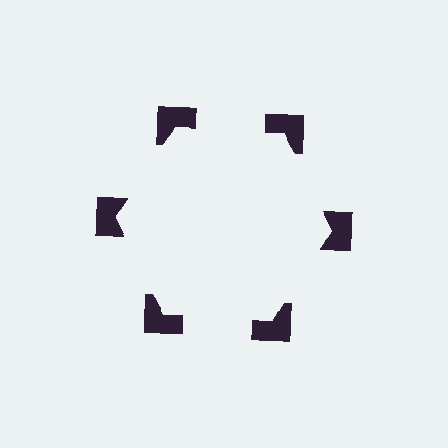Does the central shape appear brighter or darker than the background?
It typically appears slightly brighter than the background, even though no actual brightness change is drawn.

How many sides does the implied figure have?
6 sides.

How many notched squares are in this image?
There are 6 — one at each vertex of the illusory hexagon.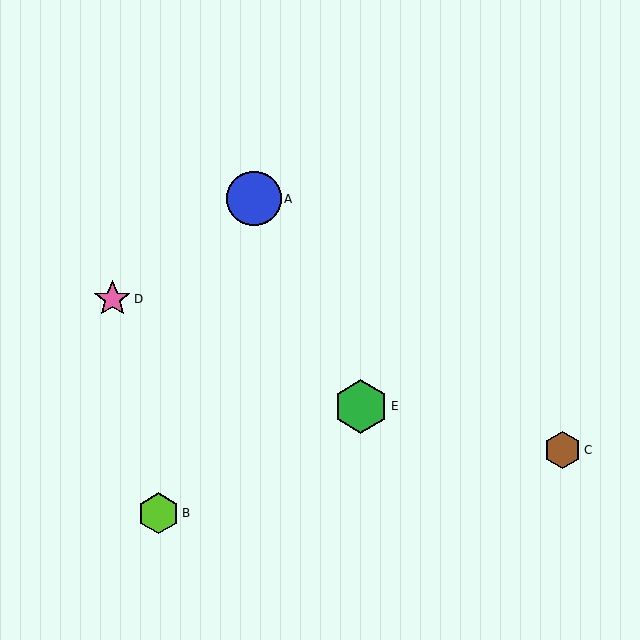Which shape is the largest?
The blue circle (labeled A) is the largest.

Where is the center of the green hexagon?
The center of the green hexagon is at (361, 406).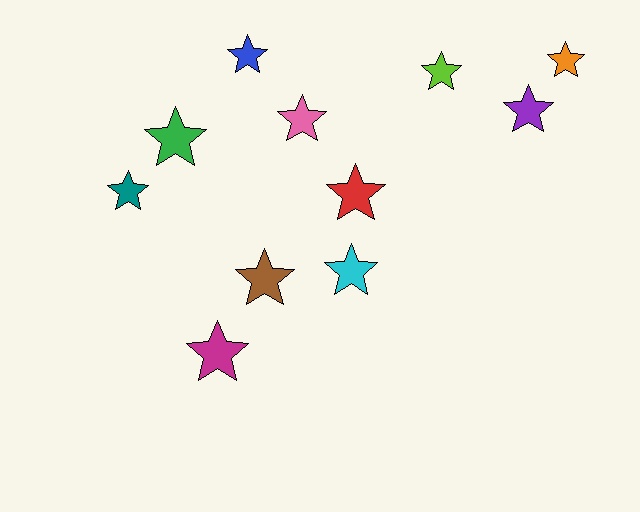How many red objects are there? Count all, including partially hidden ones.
There is 1 red object.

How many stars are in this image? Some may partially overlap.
There are 11 stars.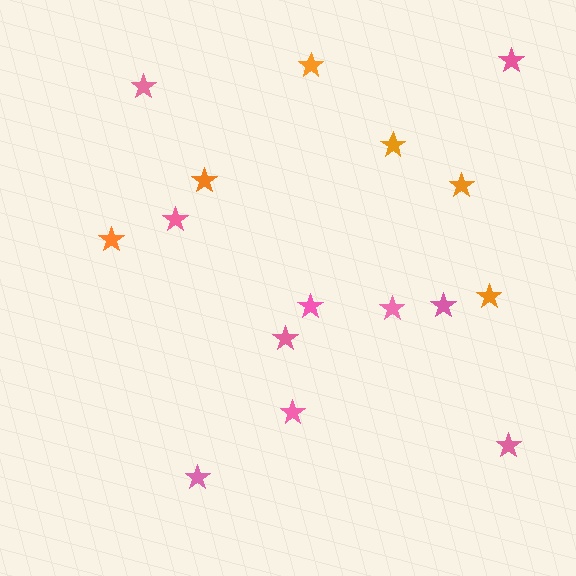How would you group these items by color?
There are 2 groups: one group of orange stars (6) and one group of pink stars (10).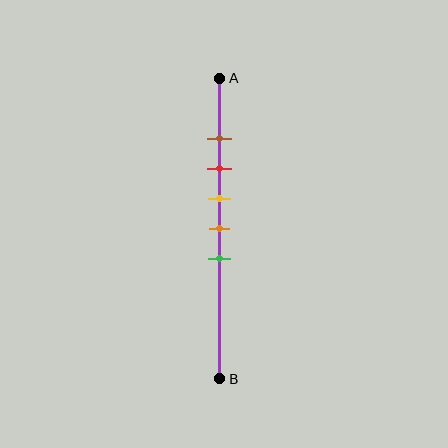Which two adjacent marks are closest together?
The brown and red marks are the closest adjacent pair.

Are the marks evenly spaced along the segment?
Yes, the marks are approximately evenly spaced.